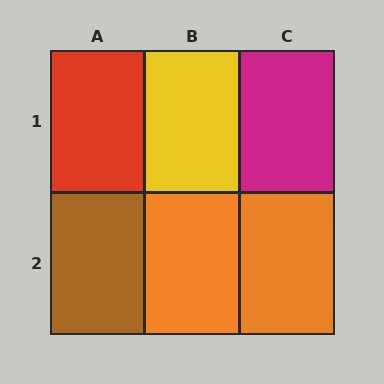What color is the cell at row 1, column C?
Magenta.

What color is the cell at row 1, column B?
Yellow.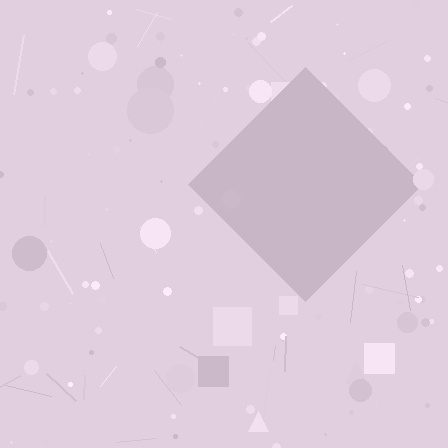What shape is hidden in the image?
A diamond is hidden in the image.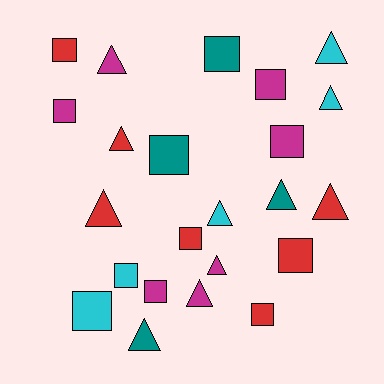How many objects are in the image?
There are 23 objects.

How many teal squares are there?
There are 2 teal squares.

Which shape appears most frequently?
Square, with 12 objects.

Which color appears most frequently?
Red, with 7 objects.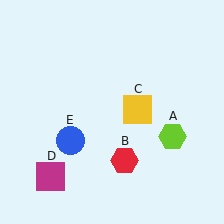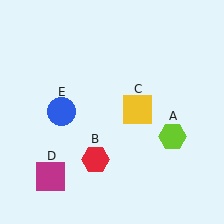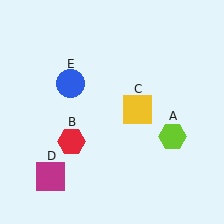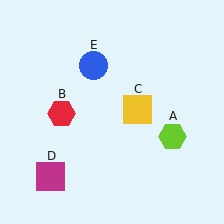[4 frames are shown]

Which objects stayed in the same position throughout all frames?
Lime hexagon (object A) and yellow square (object C) and magenta square (object D) remained stationary.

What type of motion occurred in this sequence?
The red hexagon (object B), blue circle (object E) rotated clockwise around the center of the scene.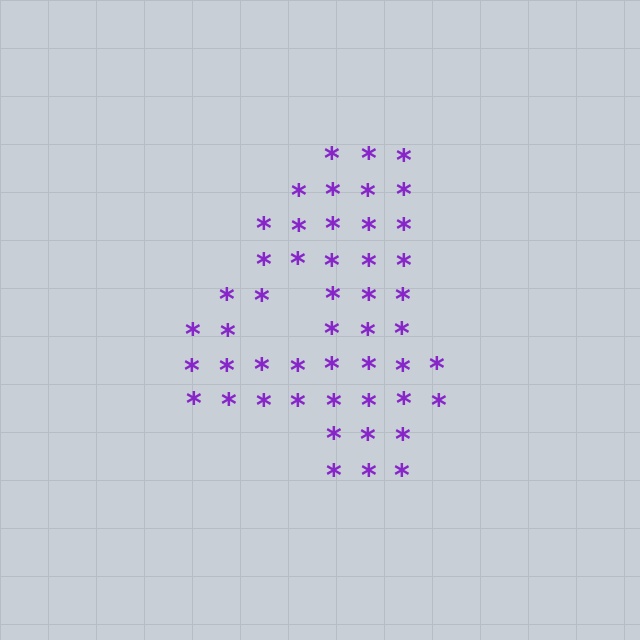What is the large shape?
The large shape is the digit 4.